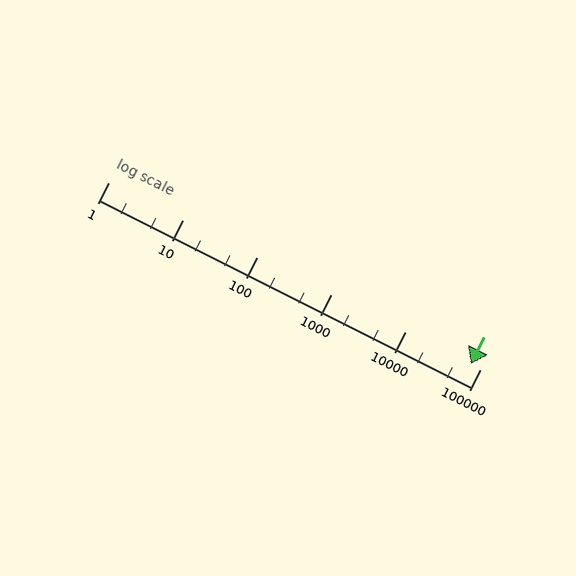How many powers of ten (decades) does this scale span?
The scale spans 5 decades, from 1 to 100000.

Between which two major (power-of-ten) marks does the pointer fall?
The pointer is between 10000 and 100000.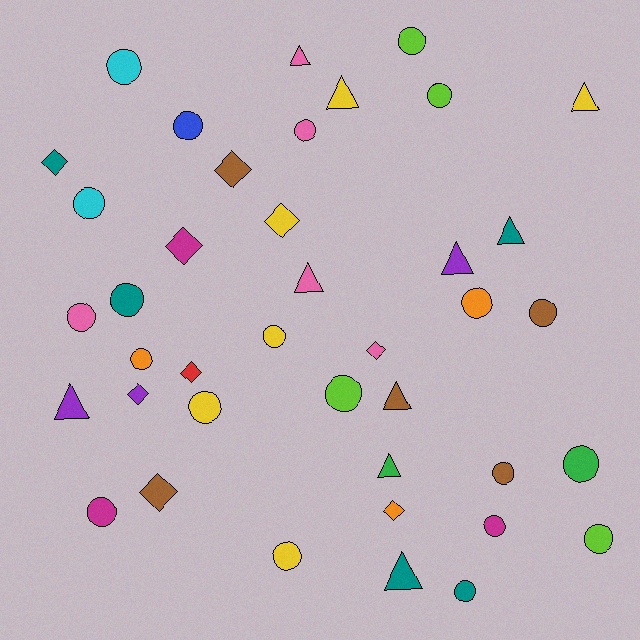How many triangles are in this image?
There are 10 triangles.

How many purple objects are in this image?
There are 3 purple objects.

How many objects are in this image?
There are 40 objects.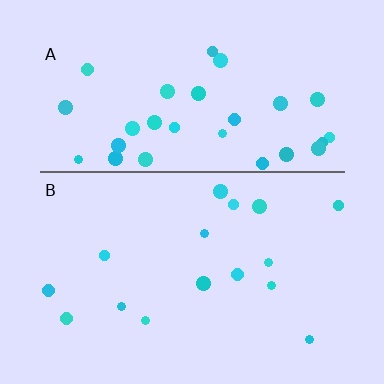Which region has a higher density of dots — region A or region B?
A (the top).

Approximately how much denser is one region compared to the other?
Approximately 2.0× — region A over region B.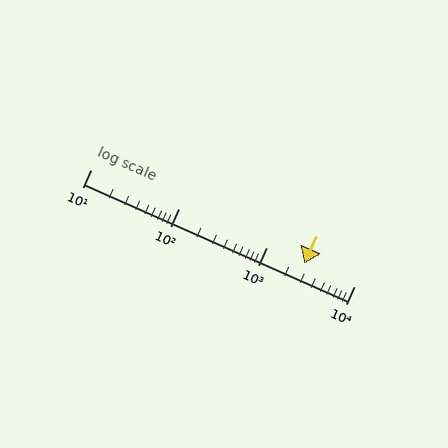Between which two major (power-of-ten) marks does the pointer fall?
The pointer is between 1000 and 10000.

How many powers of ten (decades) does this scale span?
The scale spans 3 decades, from 10 to 10000.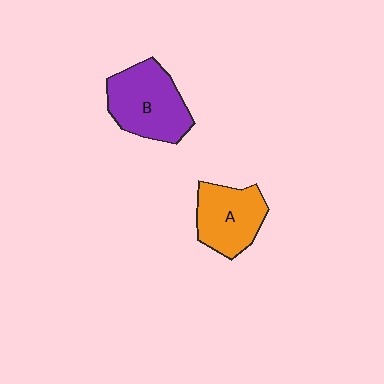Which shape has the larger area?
Shape B (purple).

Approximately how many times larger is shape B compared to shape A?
Approximately 1.2 times.